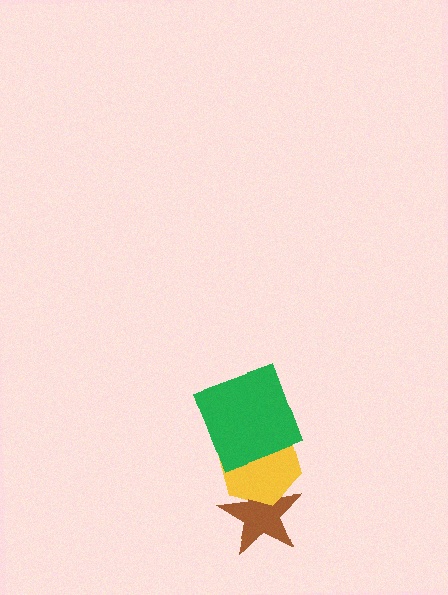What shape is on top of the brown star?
The yellow hexagon is on top of the brown star.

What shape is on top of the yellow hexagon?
The green square is on top of the yellow hexagon.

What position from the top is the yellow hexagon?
The yellow hexagon is 2nd from the top.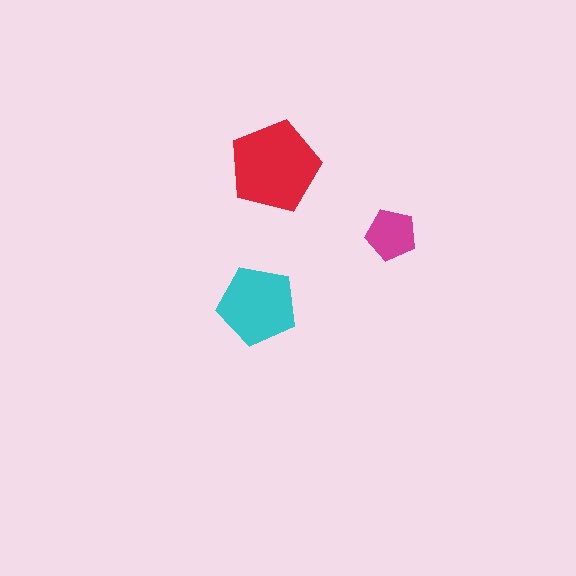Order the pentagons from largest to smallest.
the red one, the cyan one, the magenta one.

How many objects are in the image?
There are 3 objects in the image.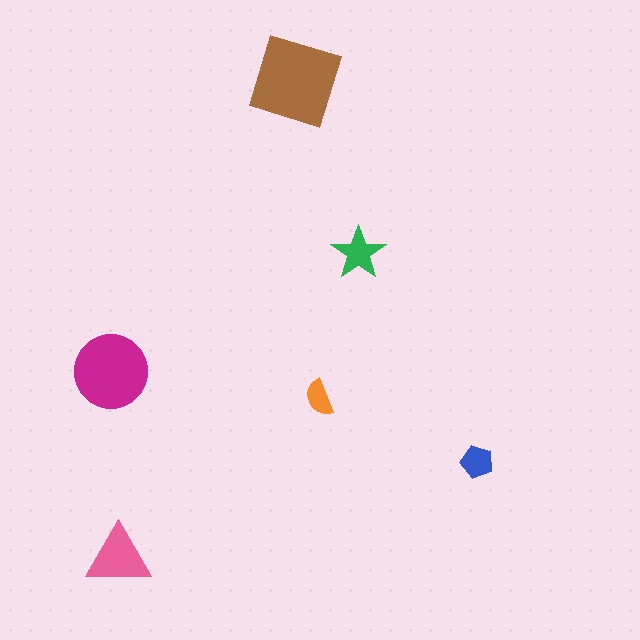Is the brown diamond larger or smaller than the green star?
Larger.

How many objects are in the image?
There are 6 objects in the image.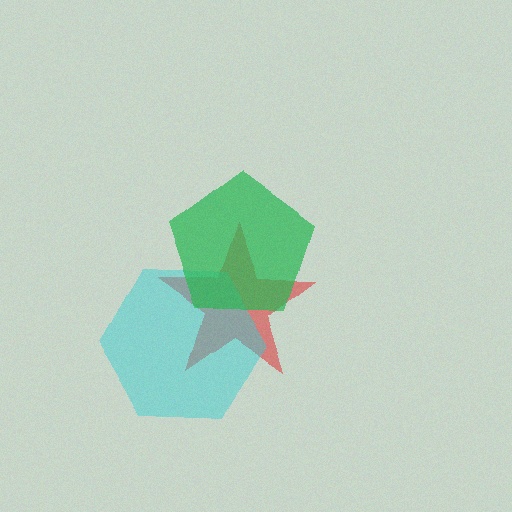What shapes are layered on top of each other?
The layered shapes are: a red star, a cyan hexagon, a green pentagon.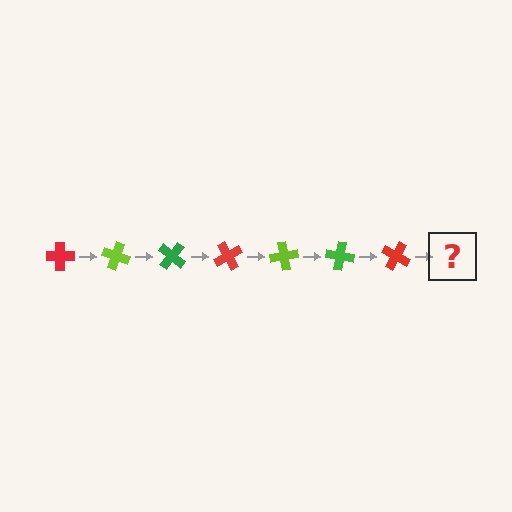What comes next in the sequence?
The next element should be a lime cross, rotated 140 degrees from the start.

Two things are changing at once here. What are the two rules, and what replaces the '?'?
The two rules are that it rotates 20 degrees each step and the color cycles through red, lime, and green. The '?' should be a lime cross, rotated 140 degrees from the start.